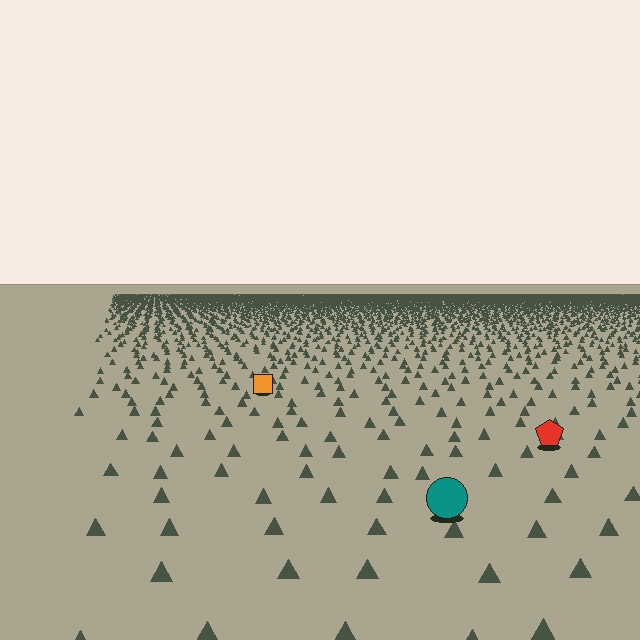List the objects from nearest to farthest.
From nearest to farthest: the teal circle, the red pentagon, the orange square.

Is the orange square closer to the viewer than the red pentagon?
No. The red pentagon is closer — you can tell from the texture gradient: the ground texture is coarser near it.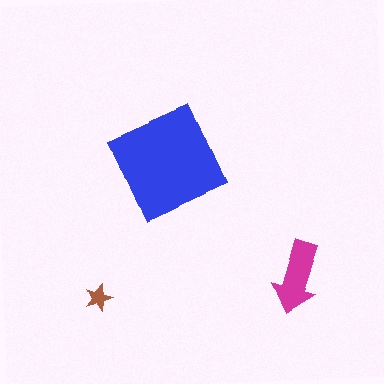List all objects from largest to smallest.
The blue square, the magenta arrow, the brown star.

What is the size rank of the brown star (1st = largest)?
3rd.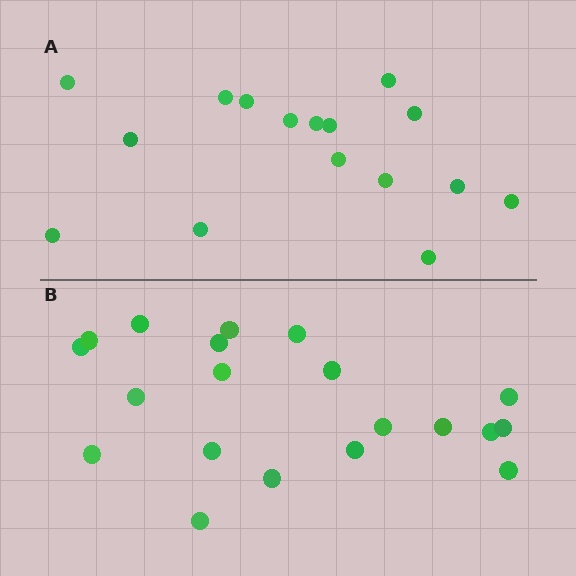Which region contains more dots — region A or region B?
Region B (the bottom region) has more dots.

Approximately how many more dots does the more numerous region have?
Region B has about 4 more dots than region A.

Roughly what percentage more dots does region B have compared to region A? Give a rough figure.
About 25% more.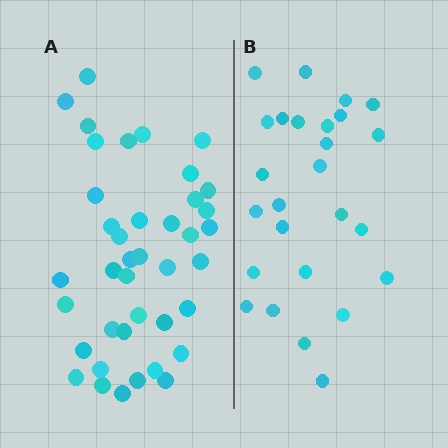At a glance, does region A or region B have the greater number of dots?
Region A (the left region) has more dots.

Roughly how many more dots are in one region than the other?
Region A has approximately 15 more dots than region B.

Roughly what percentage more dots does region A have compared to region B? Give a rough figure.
About 55% more.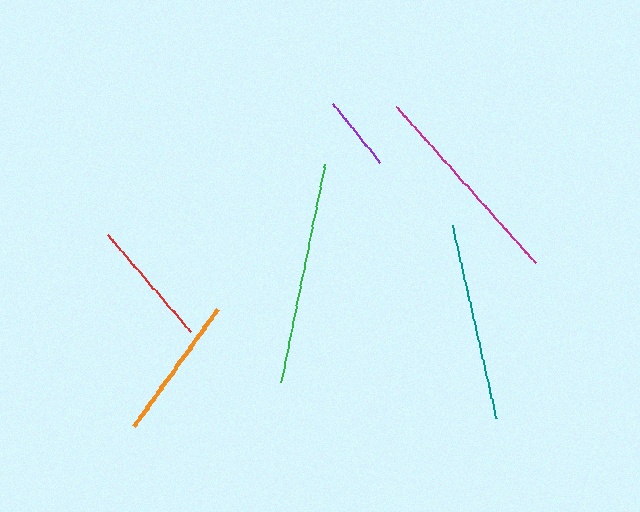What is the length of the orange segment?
The orange segment is approximately 143 pixels long.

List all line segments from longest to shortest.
From longest to shortest: green, magenta, teal, orange, red, purple.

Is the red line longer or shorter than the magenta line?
The magenta line is longer than the red line.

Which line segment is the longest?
The green line is the longest at approximately 223 pixels.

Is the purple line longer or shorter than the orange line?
The orange line is longer than the purple line.